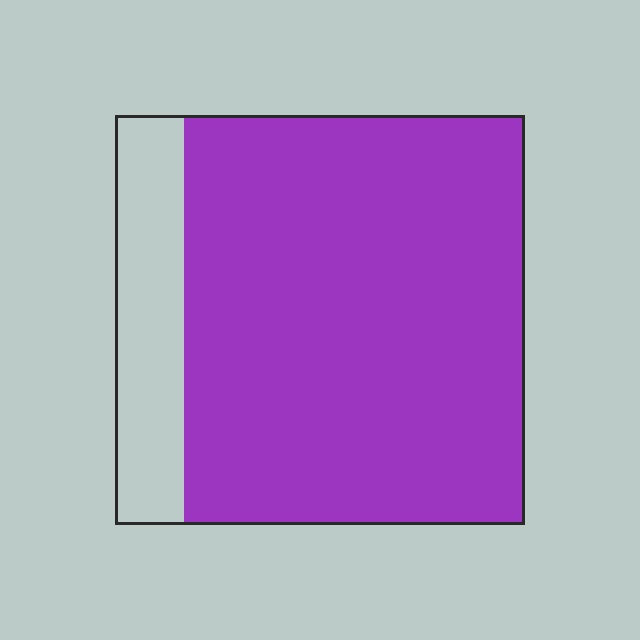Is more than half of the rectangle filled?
Yes.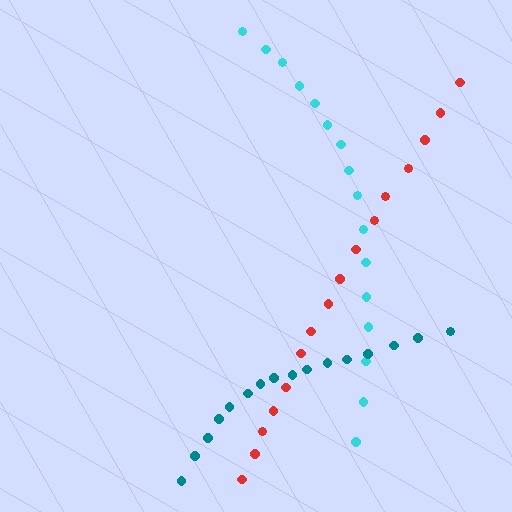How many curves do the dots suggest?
There are 3 distinct paths.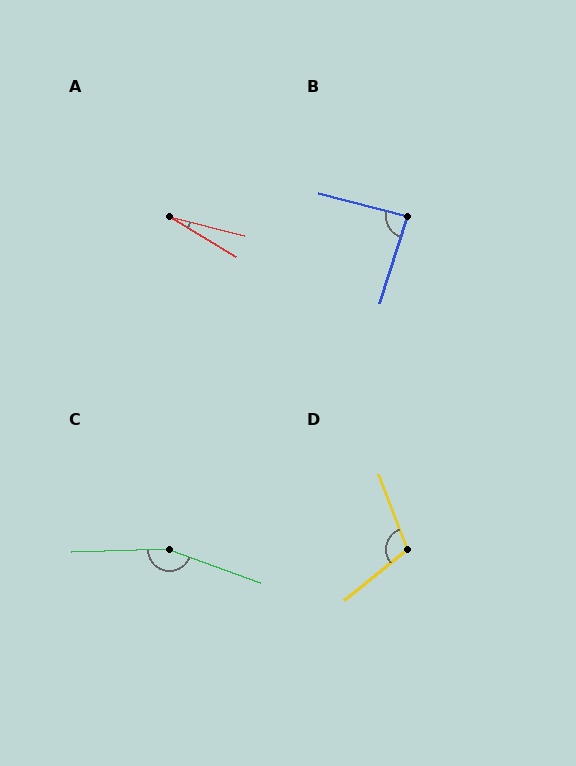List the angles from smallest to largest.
A (17°), B (87°), D (108°), C (158°).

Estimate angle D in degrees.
Approximately 108 degrees.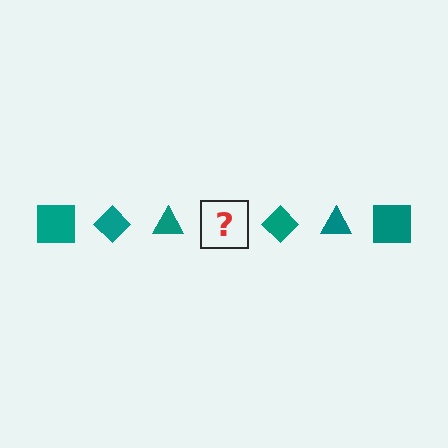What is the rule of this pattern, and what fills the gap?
The rule is that the pattern cycles through square, diamond, triangle shapes in teal. The gap should be filled with a teal square.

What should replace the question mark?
The question mark should be replaced with a teal square.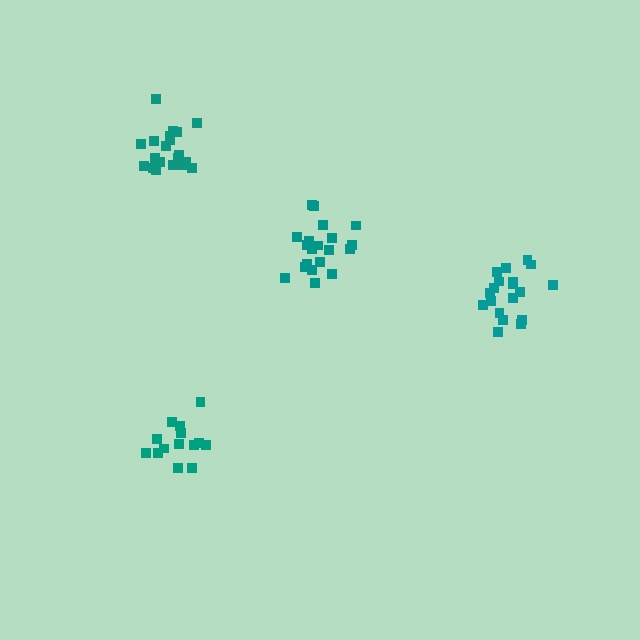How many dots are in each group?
Group 1: 20 dots, Group 2: 19 dots, Group 3: 15 dots, Group 4: 21 dots (75 total).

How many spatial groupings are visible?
There are 4 spatial groupings.